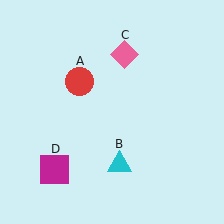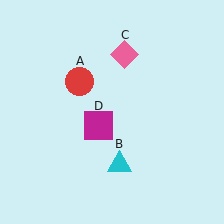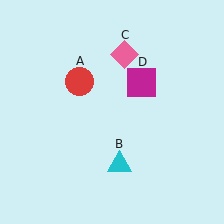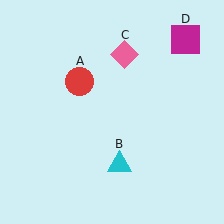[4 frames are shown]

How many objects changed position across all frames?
1 object changed position: magenta square (object D).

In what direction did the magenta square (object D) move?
The magenta square (object D) moved up and to the right.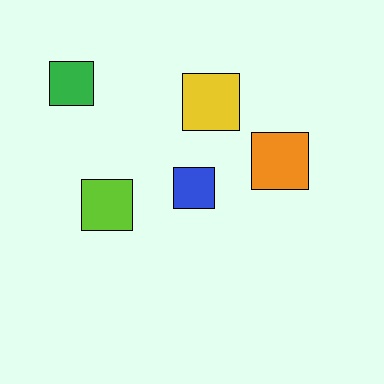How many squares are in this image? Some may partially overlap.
There are 5 squares.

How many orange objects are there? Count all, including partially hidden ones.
There is 1 orange object.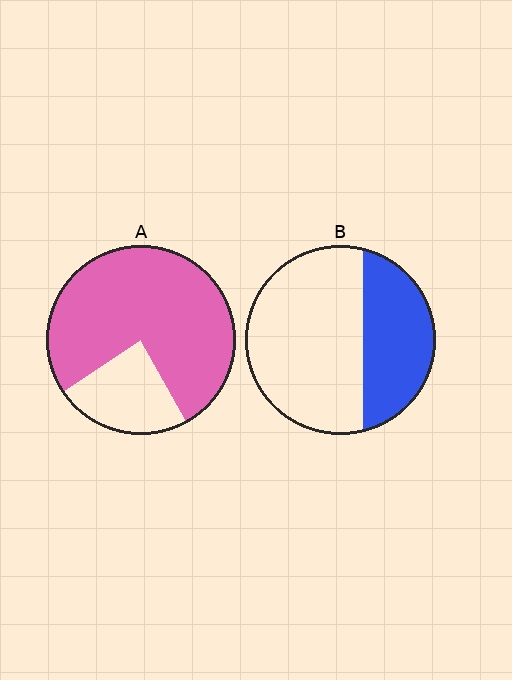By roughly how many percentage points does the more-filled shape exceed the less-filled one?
By roughly 40 percentage points (A over B).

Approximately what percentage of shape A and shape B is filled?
A is approximately 75% and B is approximately 35%.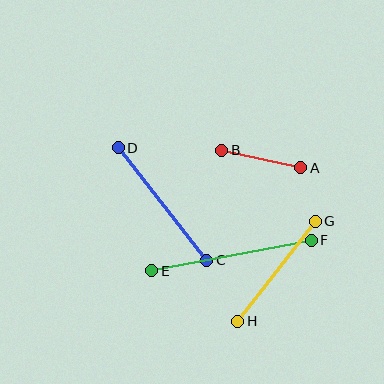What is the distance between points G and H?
The distance is approximately 127 pixels.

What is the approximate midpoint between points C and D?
The midpoint is at approximately (163, 204) pixels.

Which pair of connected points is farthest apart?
Points E and F are farthest apart.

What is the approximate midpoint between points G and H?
The midpoint is at approximately (277, 271) pixels.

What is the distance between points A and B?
The distance is approximately 81 pixels.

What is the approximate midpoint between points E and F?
The midpoint is at approximately (232, 255) pixels.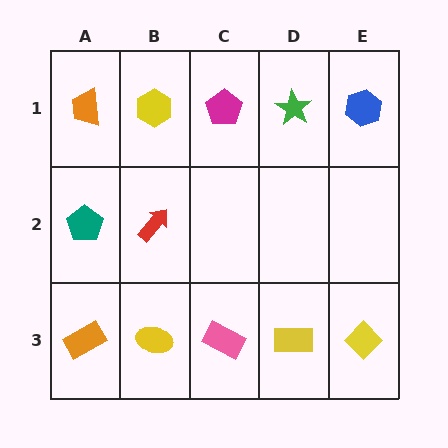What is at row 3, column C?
A pink rectangle.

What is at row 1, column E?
A blue hexagon.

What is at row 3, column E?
A yellow diamond.